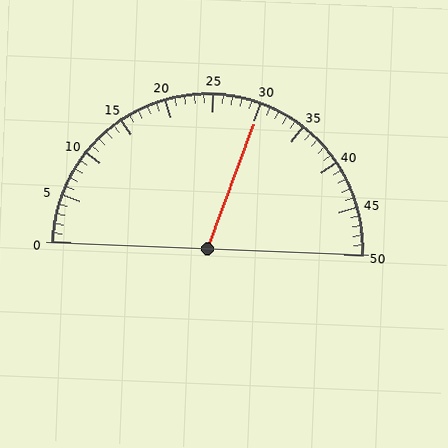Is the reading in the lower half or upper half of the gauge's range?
The reading is in the upper half of the range (0 to 50).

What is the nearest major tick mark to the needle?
The nearest major tick mark is 30.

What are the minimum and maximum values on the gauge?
The gauge ranges from 0 to 50.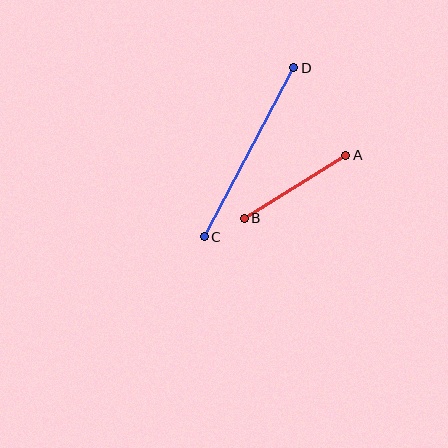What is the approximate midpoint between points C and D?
The midpoint is at approximately (249, 152) pixels.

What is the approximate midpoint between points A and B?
The midpoint is at approximately (295, 187) pixels.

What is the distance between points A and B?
The distance is approximately 120 pixels.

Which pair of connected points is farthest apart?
Points C and D are farthest apart.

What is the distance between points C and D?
The distance is approximately 191 pixels.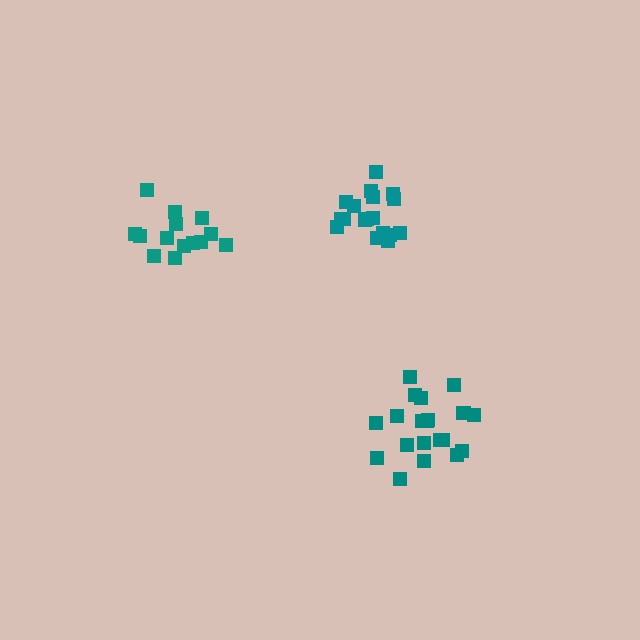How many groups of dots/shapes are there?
There are 3 groups.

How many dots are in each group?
Group 1: 20 dots, Group 2: 14 dots, Group 3: 18 dots (52 total).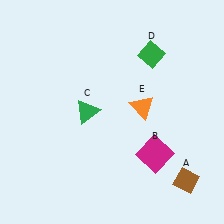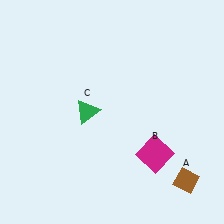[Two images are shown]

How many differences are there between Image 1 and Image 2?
There are 2 differences between the two images.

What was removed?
The green diamond (D), the orange triangle (E) were removed in Image 2.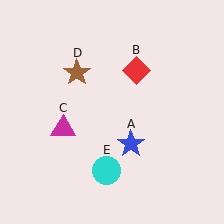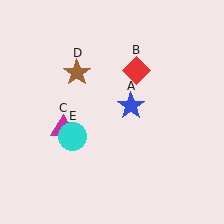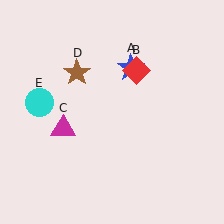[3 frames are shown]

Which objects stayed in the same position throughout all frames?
Red diamond (object B) and magenta triangle (object C) and brown star (object D) remained stationary.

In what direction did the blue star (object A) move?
The blue star (object A) moved up.